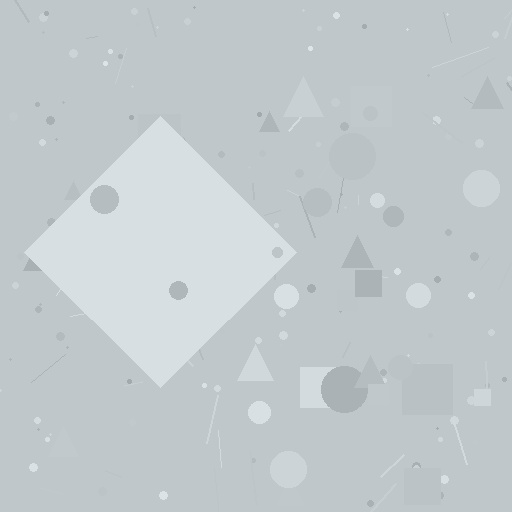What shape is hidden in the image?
A diamond is hidden in the image.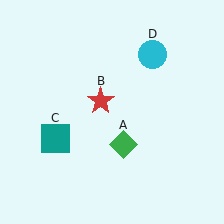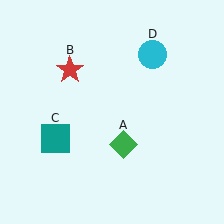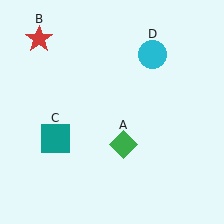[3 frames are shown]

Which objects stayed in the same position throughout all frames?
Green diamond (object A) and teal square (object C) and cyan circle (object D) remained stationary.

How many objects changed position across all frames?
1 object changed position: red star (object B).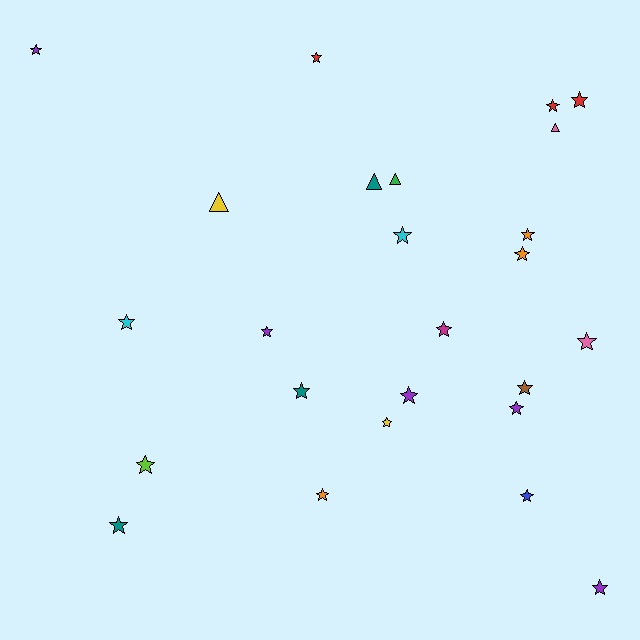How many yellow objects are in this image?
There are 2 yellow objects.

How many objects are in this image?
There are 25 objects.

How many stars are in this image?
There are 21 stars.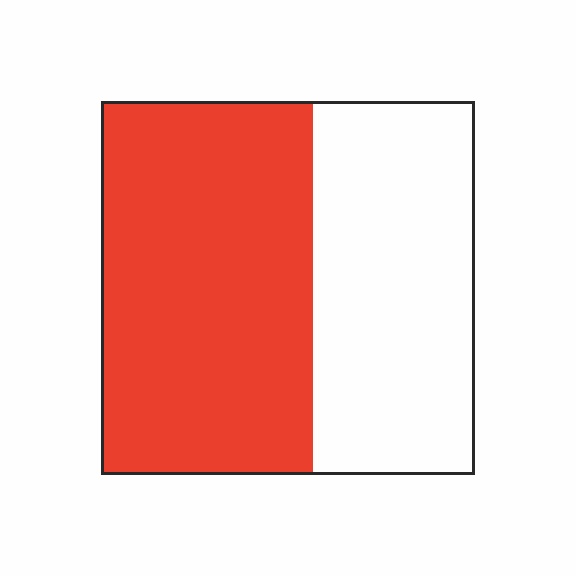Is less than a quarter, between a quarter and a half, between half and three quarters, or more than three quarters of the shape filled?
Between half and three quarters.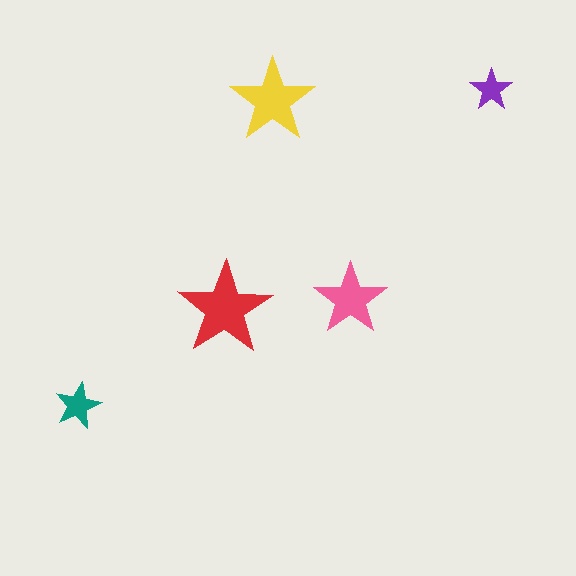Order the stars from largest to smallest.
the red one, the yellow one, the pink one, the teal one, the purple one.